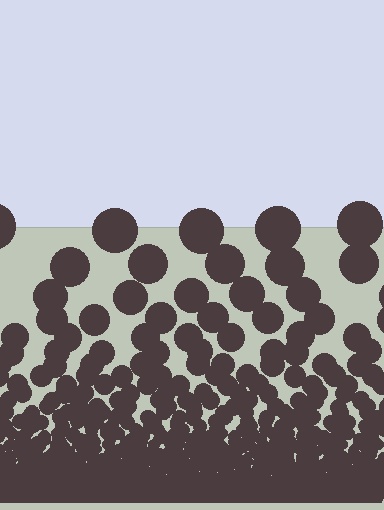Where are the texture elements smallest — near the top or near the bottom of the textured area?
Near the bottom.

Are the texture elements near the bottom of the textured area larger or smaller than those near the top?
Smaller. The gradient is inverted — elements near the bottom are smaller and denser.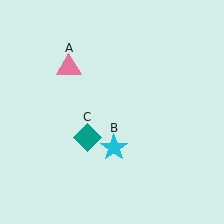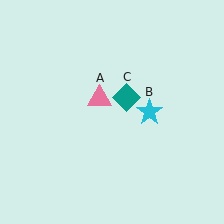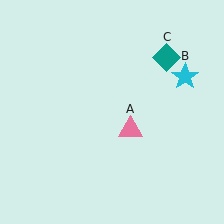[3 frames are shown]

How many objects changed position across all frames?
3 objects changed position: pink triangle (object A), cyan star (object B), teal diamond (object C).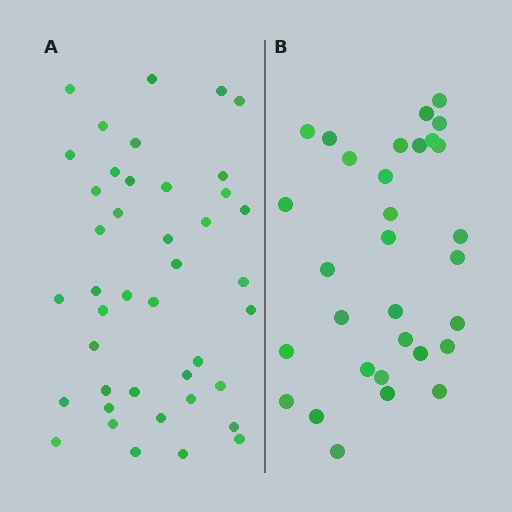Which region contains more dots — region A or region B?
Region A (the left region) has more dots.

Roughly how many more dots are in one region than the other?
Region A has roughly 12 or so more dots than region B.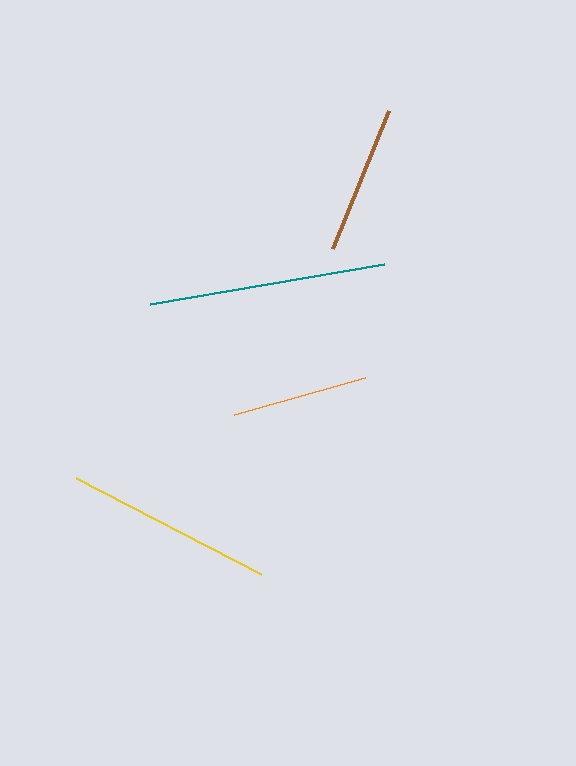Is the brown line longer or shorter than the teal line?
The teal line is longer than the brown line.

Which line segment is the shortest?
The orange line is the shortest at approximately 136 pixels.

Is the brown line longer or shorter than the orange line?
The brown line is longer than the orange line.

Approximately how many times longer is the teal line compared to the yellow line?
The teal line is approximately 1.1 times the length of the yellow line.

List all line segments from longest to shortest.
From longest to shortest: teal, yellow, brown, orange.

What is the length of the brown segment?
The brown segment is approximately 149 pixels long.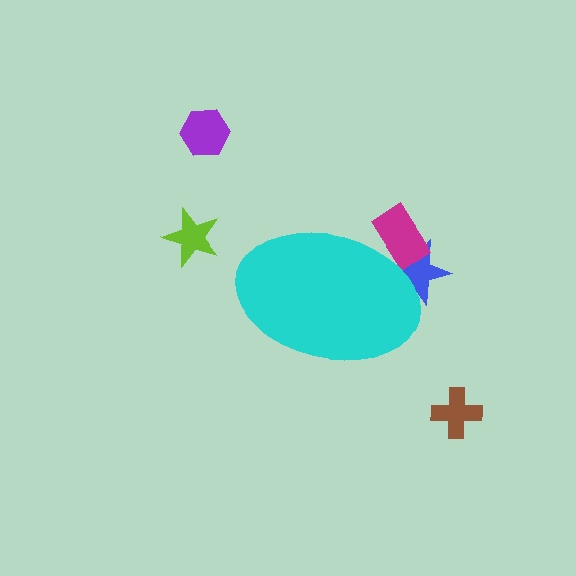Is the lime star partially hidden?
No, the lime star is fully visible.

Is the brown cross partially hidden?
No, the brown cross is fully visible.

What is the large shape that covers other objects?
A cyan ellipse.